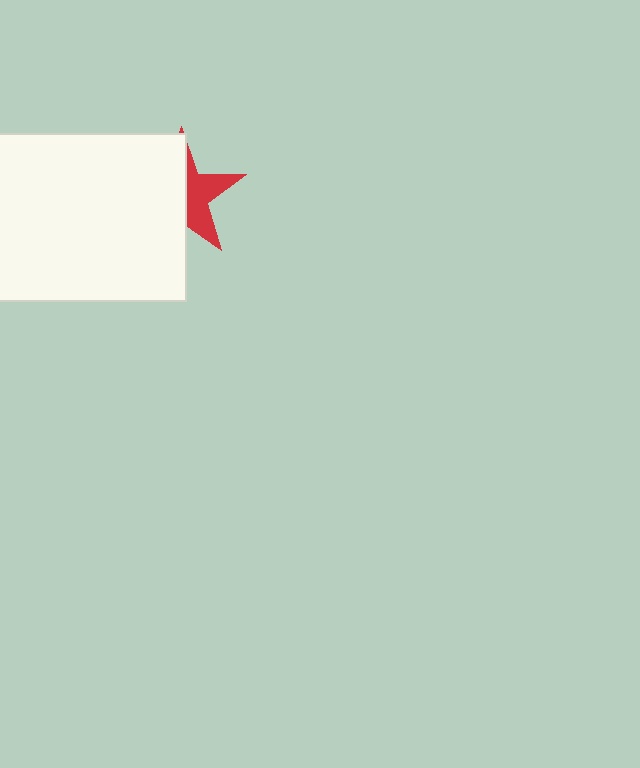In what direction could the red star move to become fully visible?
The red star could move right. That would shift it out from behind the white rectangle entirely.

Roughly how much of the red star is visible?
A small part of it is visible (roughly 41%).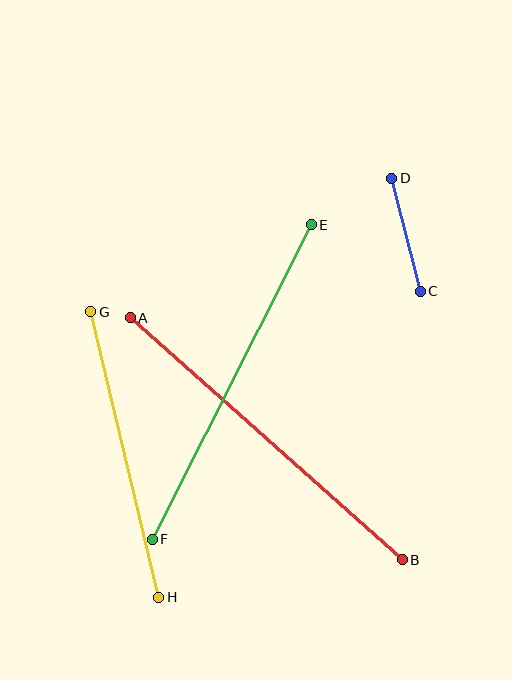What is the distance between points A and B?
The distance is approximately 364 pixels.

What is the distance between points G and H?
The distance is approximately 294 pixels.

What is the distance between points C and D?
The distance is approximately 117 pixels.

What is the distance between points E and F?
The distance is approximately 353 pixels.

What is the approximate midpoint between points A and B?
The midpoint is at approximately (266, 439) pixels.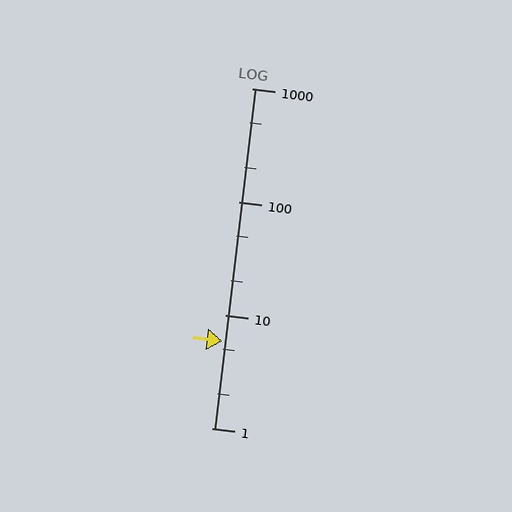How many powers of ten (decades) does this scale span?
The scale spans 3 decades, from 1 to 1000.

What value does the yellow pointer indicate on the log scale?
The pointer indicates approximately 5.9.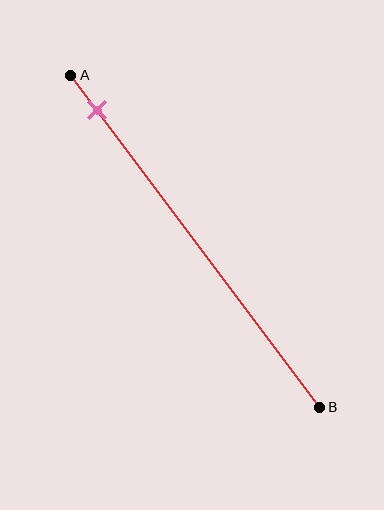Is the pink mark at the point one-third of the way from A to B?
No, the mark is at about 10% from A, not at the 33% one-third point.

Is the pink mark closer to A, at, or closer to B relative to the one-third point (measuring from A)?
The pink mark is closer to point A than the one-third point of segment AB.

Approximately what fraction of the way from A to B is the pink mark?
The pink mark is approximately 10% of the way from A to B.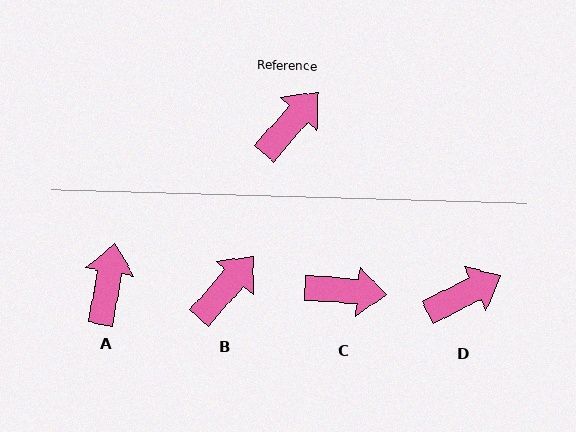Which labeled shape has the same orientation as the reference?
B.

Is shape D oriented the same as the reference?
No, it is off by about 22 degrees.